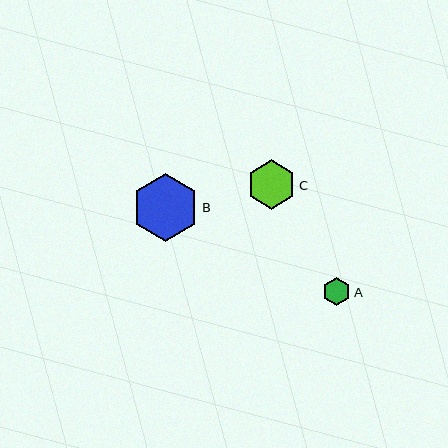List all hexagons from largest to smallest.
From largest to smallest: B, C, A.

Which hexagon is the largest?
Hexagon B is the largest with a size of approximately 67 pixels.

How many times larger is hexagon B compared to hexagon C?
Hexagon B is approximately 1.4 times the size of hexagon C.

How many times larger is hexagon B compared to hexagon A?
Hexagon B is approximately 2.4 times the size of hexagon A.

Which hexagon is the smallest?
Hexagon A is the smallest with a size of approximately 28 pixels.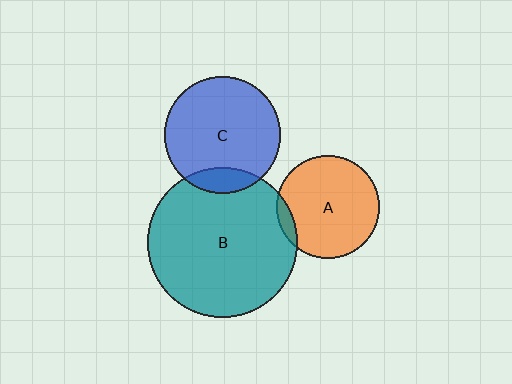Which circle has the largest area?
Circle B (teal).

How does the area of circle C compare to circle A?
Approximately 1.3 times.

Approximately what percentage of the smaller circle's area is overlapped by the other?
Approximately 5%.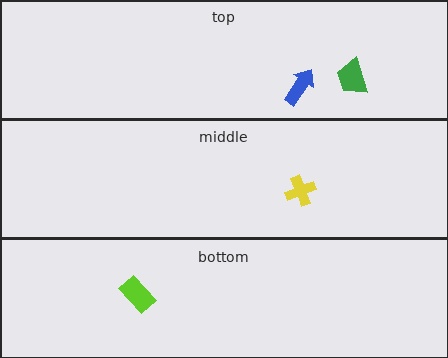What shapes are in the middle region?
The yellow cross.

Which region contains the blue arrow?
The top region.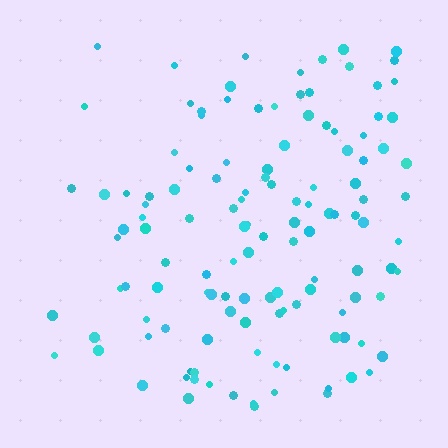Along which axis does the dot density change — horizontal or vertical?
Horizontal.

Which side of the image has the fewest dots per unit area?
The left.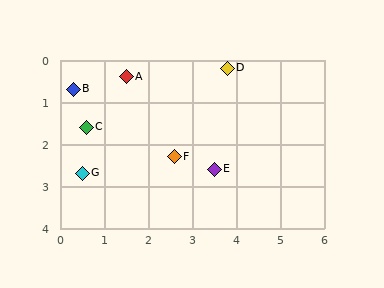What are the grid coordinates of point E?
Point E is at approximately (3.5, 2.6).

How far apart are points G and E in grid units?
Points G and E are about 3.0 grid units apart.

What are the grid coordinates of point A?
Point A is at approximately (1.5, 0.4).